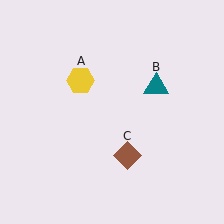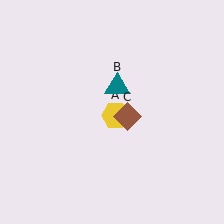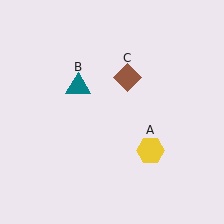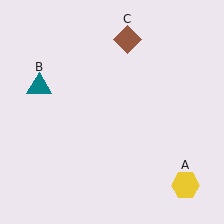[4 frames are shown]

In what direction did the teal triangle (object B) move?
The teal triangle (object B) moved left.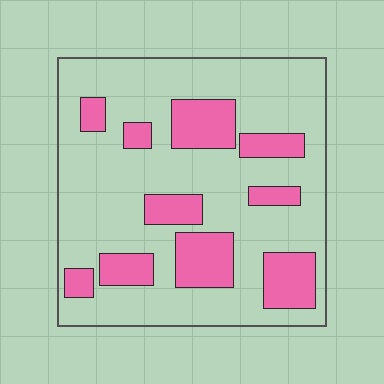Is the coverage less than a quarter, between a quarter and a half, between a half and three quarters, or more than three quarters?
Between a quarter and a half.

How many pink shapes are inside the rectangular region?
10.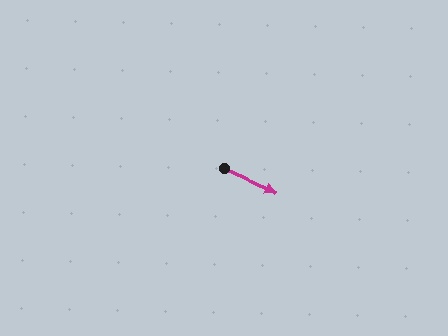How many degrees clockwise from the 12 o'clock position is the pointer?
Approximately 115 degrees.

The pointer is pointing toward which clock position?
Roughly 4 o'clock.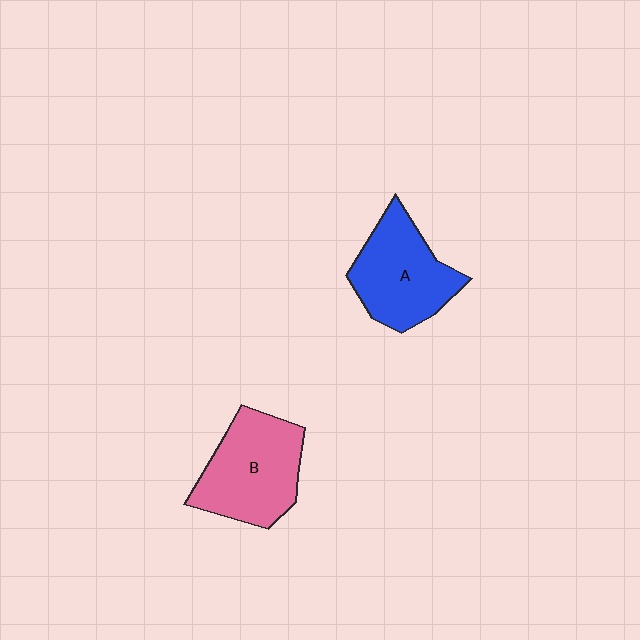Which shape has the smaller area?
Shape A (blue).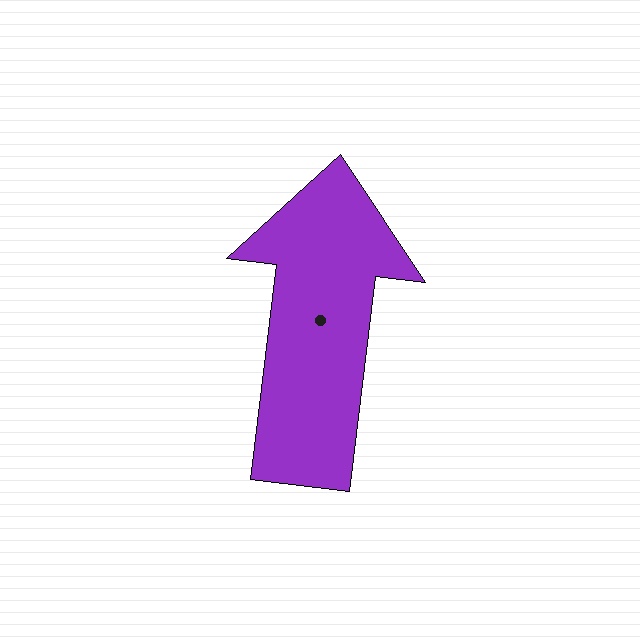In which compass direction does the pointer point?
North.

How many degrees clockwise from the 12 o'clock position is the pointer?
Approximately 7 degrees.